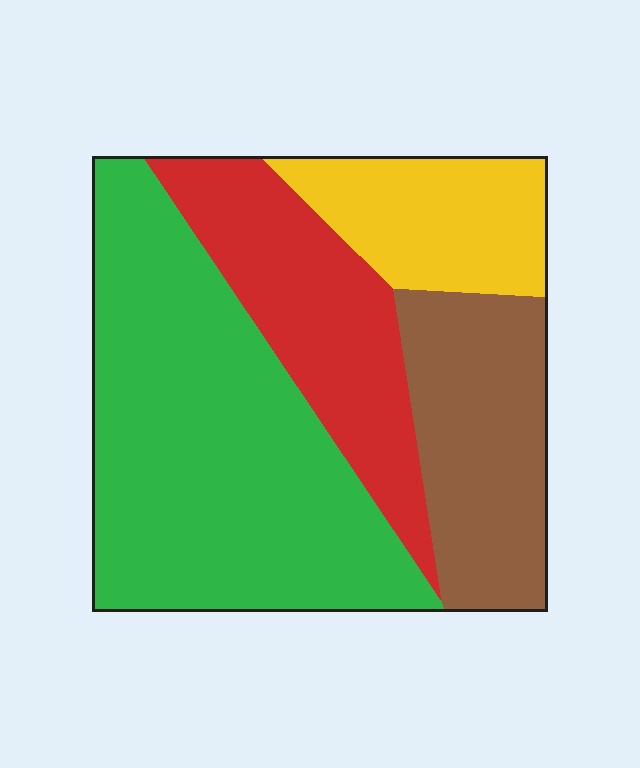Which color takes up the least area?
Yellow, at roughly 15%.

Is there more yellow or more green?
Green.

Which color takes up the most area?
Green, at roughly 45%.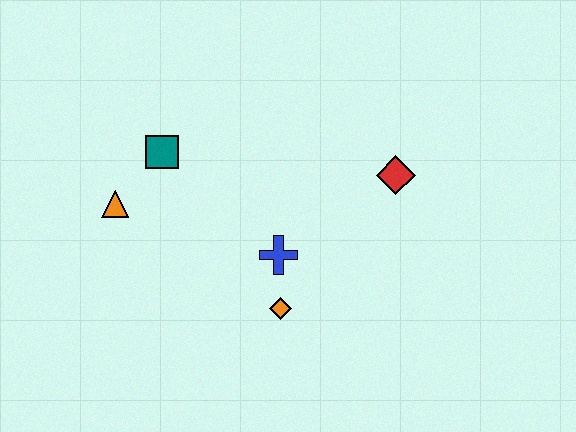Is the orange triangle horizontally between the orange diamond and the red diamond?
No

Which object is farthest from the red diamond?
The orange triangle is farthest from the red diamond.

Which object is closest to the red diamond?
The blue cross is closest to the red diamond.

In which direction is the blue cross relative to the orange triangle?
The blue cross is to the right of the orange triangle.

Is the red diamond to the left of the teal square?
No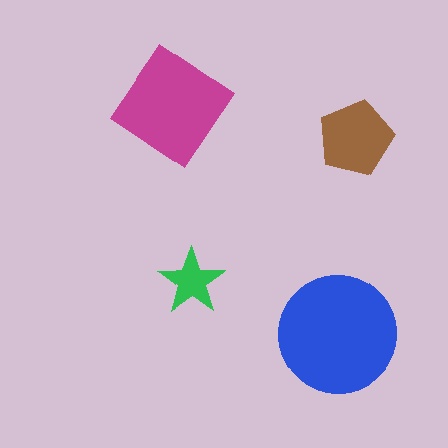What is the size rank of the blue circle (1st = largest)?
1st.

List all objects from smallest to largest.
The green star, the brown pentagon, the magenta diamond, the blue circle.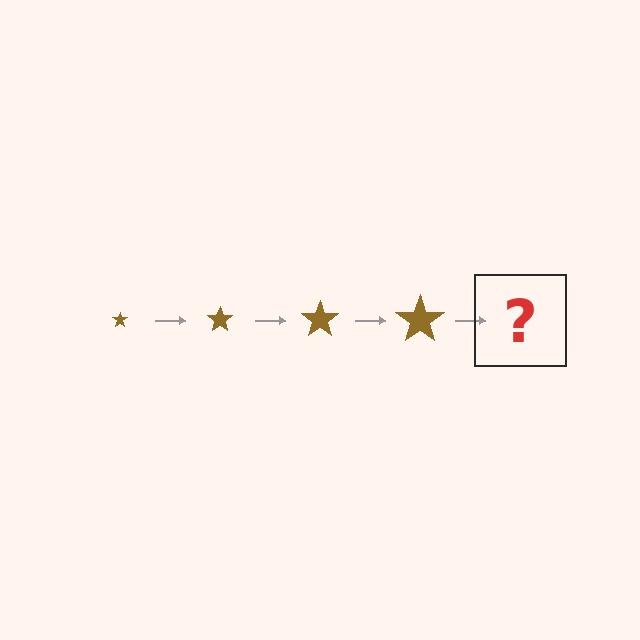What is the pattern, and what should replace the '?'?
The pattern is that the star gets progressively larger each step. The '?' should be a brown star, larger than the previous one.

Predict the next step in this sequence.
The next step is a brown star, larger than the previous one.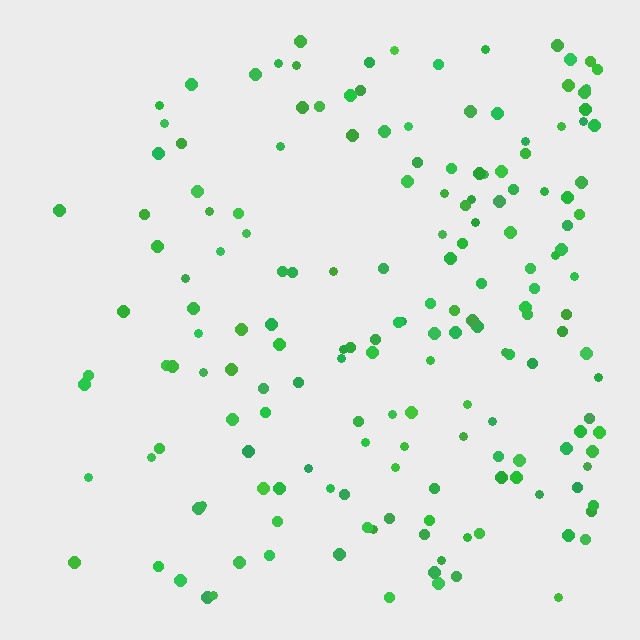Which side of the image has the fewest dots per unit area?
The left.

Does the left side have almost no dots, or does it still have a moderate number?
Still a moderate number, just noticeably fewer than the right.